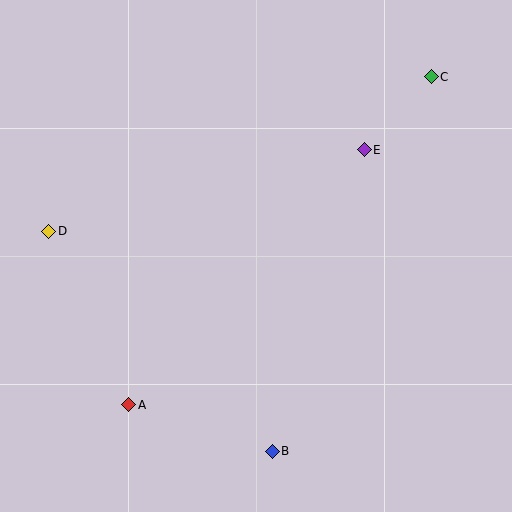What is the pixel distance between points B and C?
The distance between B and C is 407 pixels.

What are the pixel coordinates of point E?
Point E is at (364, 150).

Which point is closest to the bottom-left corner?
Point A is closest to the bottom-left corner.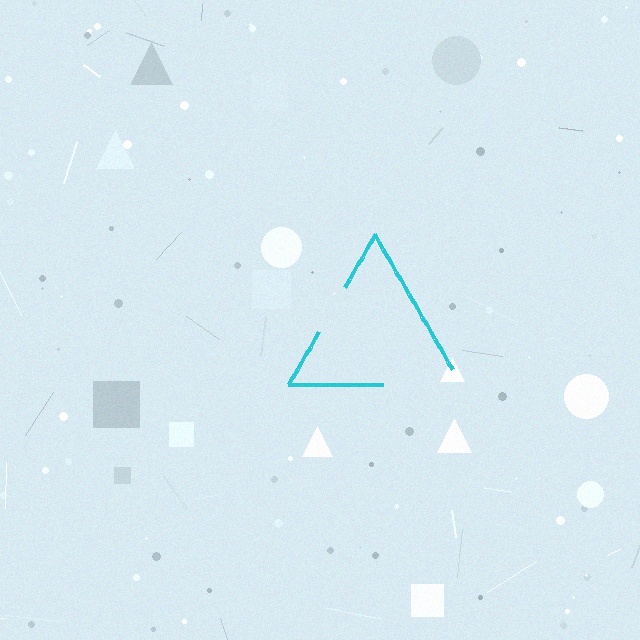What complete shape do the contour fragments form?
The contour fragments form a triangle.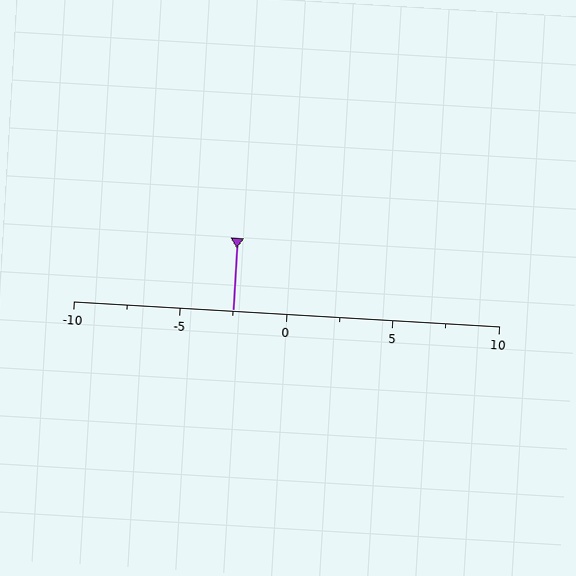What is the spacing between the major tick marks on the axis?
The major ticks are spaced 5 apart.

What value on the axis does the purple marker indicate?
The marker indicates approximately -2.5.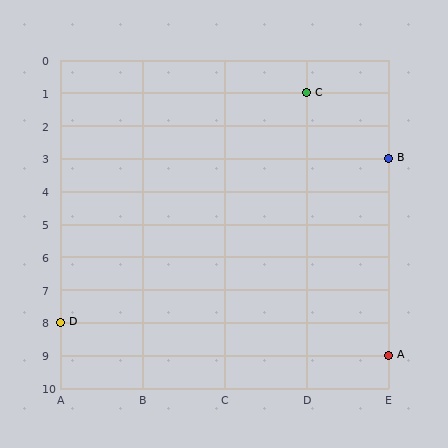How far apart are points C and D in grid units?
Points C and D are 3 columns and 7 rows apart (about 7.6 grid units diagonally).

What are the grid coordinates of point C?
Point C is at grid coordinates (D, 1).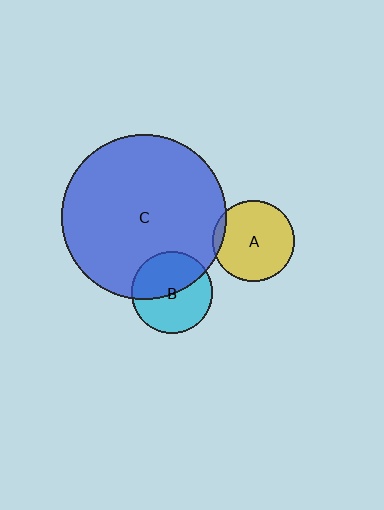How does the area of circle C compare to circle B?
Approximately 4.1 times.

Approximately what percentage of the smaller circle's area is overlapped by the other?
Approximately 5%.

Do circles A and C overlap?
Yes.